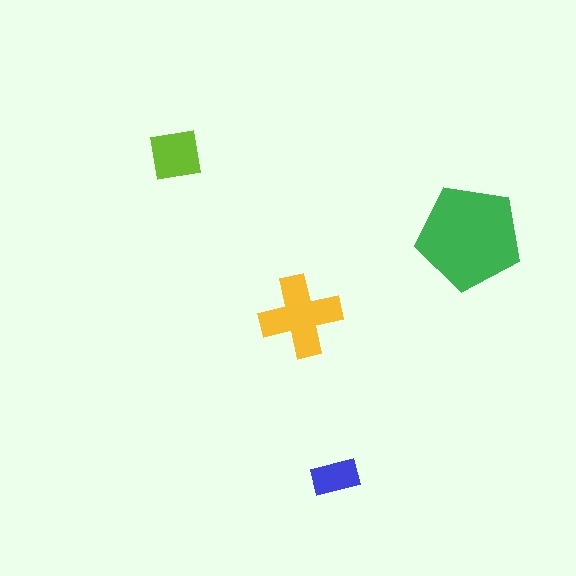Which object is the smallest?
The blue rectangle.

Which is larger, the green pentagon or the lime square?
The green pentagon.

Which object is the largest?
The green pentagon.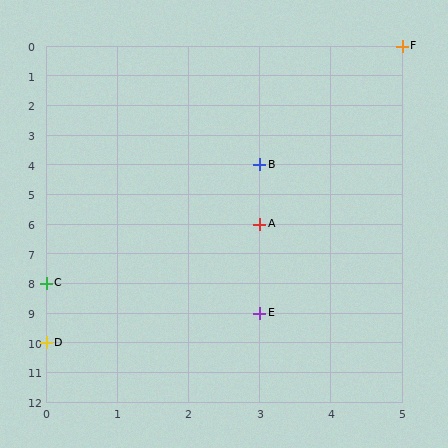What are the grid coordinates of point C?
Point C is at grid coordinates (0, 8).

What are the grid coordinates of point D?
Point D is at grid coordinates (0, 10).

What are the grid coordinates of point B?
Point B is at grid coordinates (3, 4).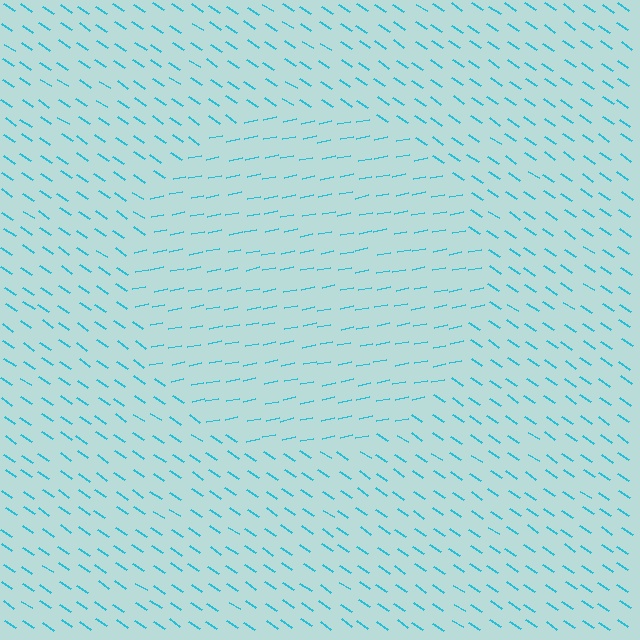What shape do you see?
I see a circle.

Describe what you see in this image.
The image is filled with small cyan line segments. A circle region in the image has lines oriented differently from the surrounding lines, creating a visible texture boundary.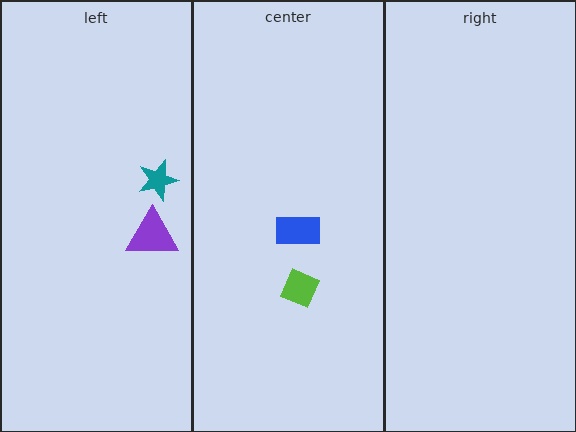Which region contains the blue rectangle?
The center region.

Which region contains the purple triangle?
The left region.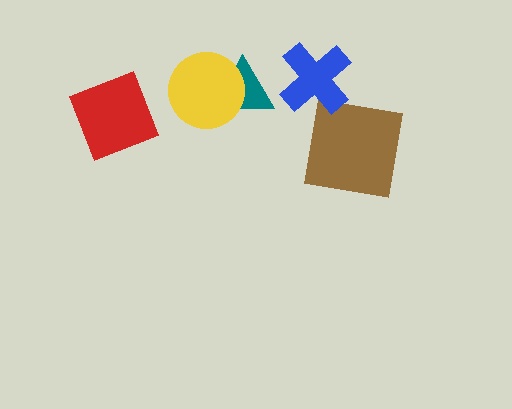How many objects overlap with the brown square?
0 objects overlap with the brown square.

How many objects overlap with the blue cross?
0 objects overlap with the blue cross.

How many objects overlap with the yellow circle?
1 object overlaps with the yellow circle.